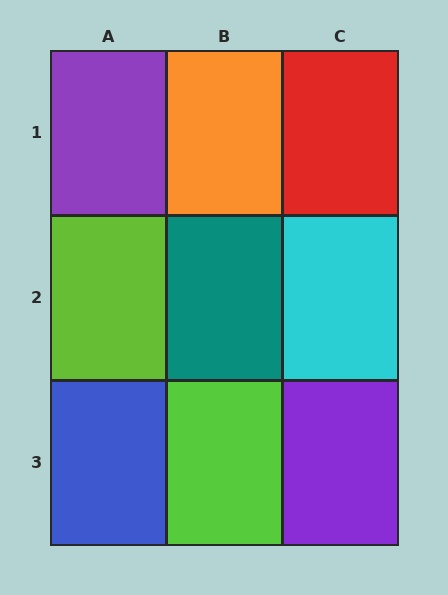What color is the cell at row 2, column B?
Teal.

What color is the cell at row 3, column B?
Lime.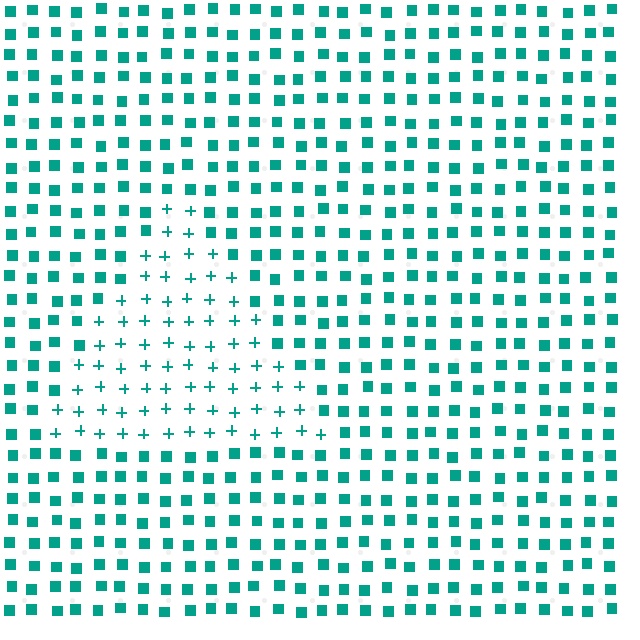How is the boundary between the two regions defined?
The boundary is defined by a change in element shape: plus signs inside vs. squares outside. All elements share the same color and spacing.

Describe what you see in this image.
The image is filled with small teal elements arranged in a uniform grid. A triangle-shaped region contains plus signs, while the surrounding area contains squares. The boundary is defined purely by the change in element shape.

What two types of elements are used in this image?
The image uses plus signs inside the triangle region and squares outside it.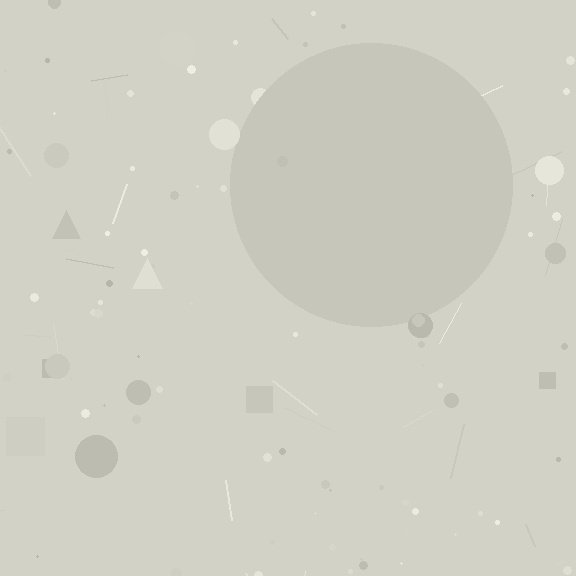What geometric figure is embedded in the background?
A circle is embedded in the background.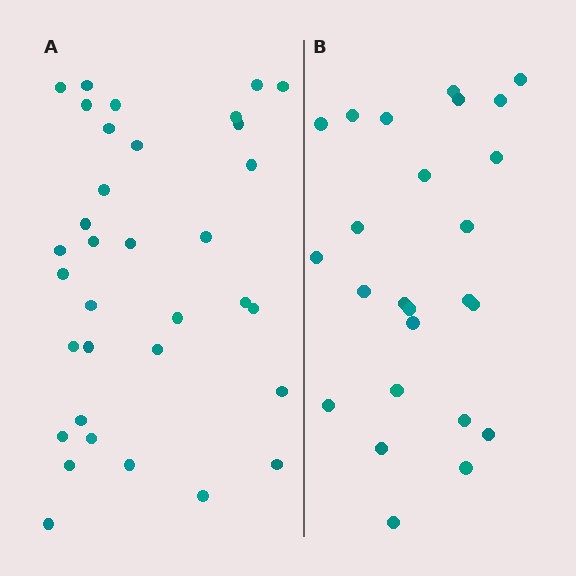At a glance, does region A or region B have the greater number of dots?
Region A (the left region) has more dots.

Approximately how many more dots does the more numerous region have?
Region A has roughly 8 or so more dots than region B.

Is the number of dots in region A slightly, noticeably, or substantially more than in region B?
Region A has noticeably more, but not dramatically so. The ratio is roughly 1.4 to 1.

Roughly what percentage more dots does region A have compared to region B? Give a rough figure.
About 35% more.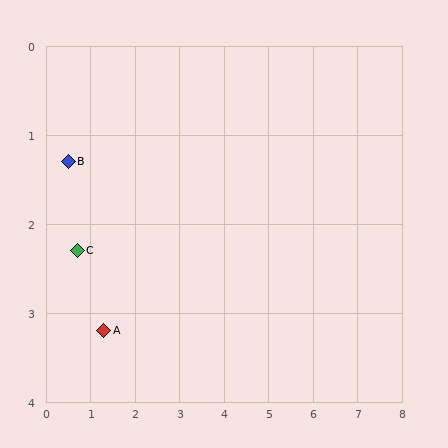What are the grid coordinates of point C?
Point C is at approximately (0.7, 2.3).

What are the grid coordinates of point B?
Point B is at approximately (0.5, 1.3).